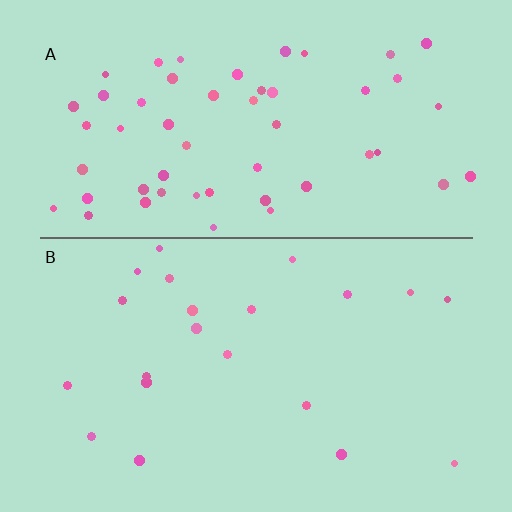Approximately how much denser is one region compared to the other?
Approximately 2.6× — region A over region B.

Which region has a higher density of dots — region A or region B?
A (the top).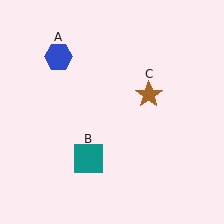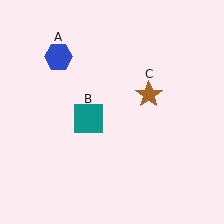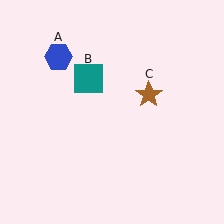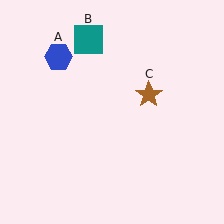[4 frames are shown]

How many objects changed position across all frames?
1 object changed position: teal square (object B).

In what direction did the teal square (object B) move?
The teal square (object B) moved up.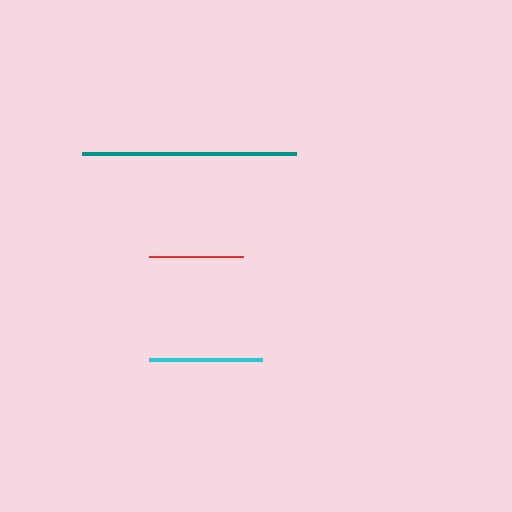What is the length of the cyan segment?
The cyan segment is approximately 113 pixels long.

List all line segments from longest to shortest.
From longest to shortest: teal, cyan, red.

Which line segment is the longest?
The teal line is the longest at approximately 214 pixels.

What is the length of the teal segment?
The teal segment is approximately 214 pixels long.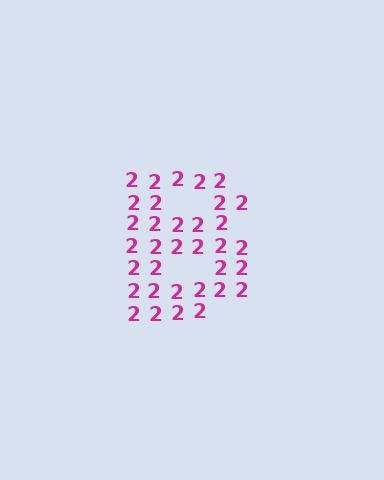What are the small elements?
The small elements are digit 2's.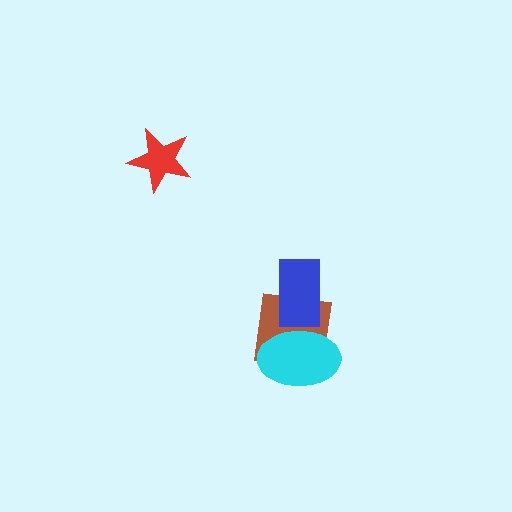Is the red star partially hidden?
No, no other shape covers it.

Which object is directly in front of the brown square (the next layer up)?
The cyan ellipse is directly in front of the brown square.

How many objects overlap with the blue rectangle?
2 objects overlap with the blue rectangle.